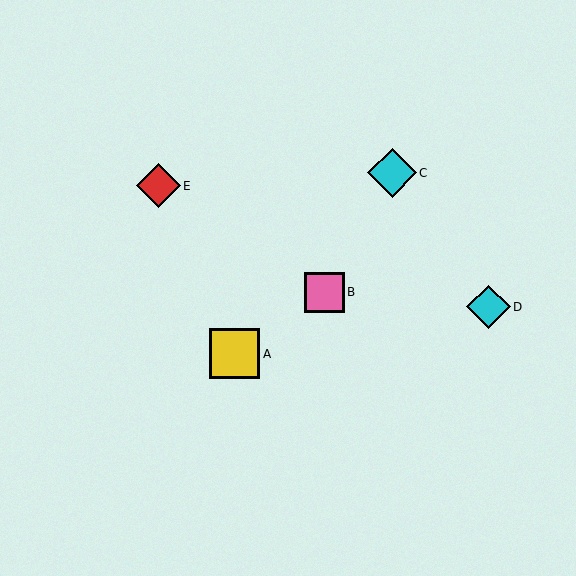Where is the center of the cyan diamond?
The center of the cyan diamond is at (392, 173).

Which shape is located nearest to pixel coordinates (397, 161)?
The cyan diamond (labeled C) at (392, 173) is nearest to that location.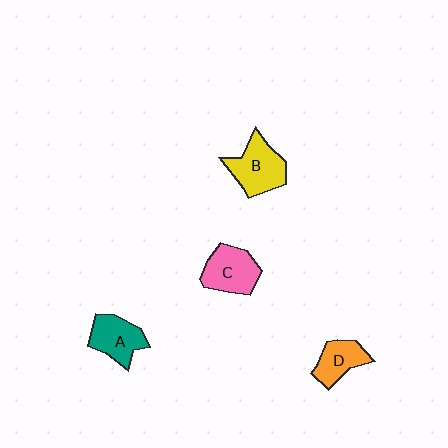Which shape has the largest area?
Shape B (yellow).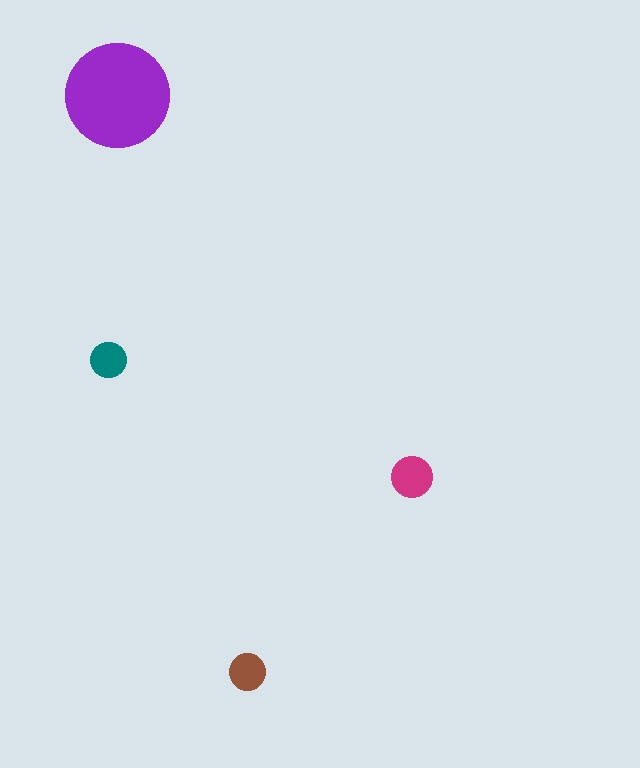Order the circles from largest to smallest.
the purple one, the magenta one, the brown one, the teal one.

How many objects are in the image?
There are 4 objects in the image.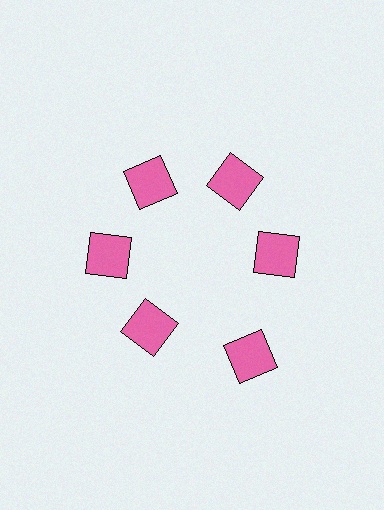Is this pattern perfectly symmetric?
No. The 6 pink squares are arranged in a ring, but one element near the 5 o'clock position is pushed outward from the center, breaking the 6-fold rotational symmetry.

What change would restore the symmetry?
The symmetry would be restored by moving it inward, back onto the ring so that all 6 squares sit at equal angles and equal distance from the center.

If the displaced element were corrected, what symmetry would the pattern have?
It would have 6-fold rotational symmetry — the pattern would map onto itself every 60 degrees.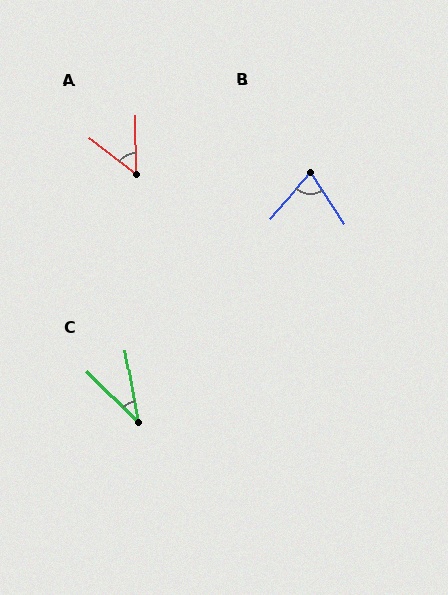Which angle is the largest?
B, at approximately 75 degrees.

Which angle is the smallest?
C, at approximately 36 degrees.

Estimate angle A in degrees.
Approximately 51 degrees.